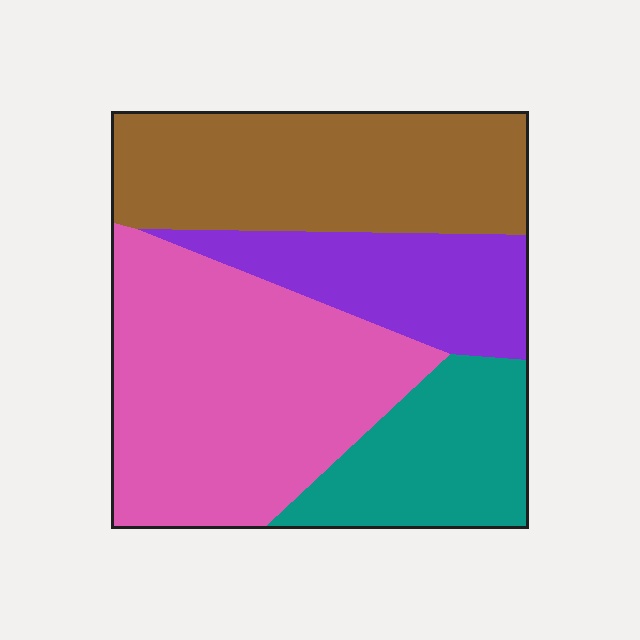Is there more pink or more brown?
Pink.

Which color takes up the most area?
Pink, at roughly 40%.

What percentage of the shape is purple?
Purple covers about 15% of the shape.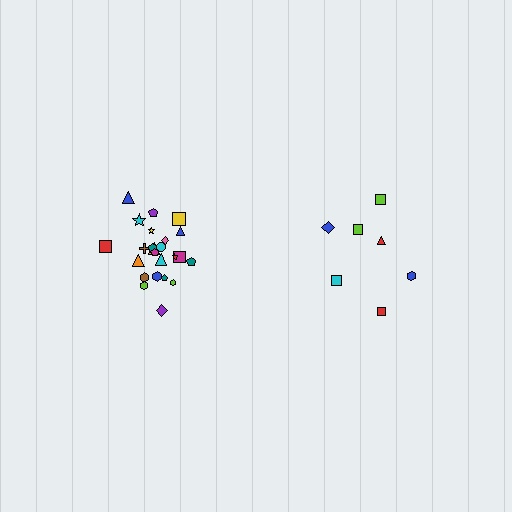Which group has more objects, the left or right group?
The left group.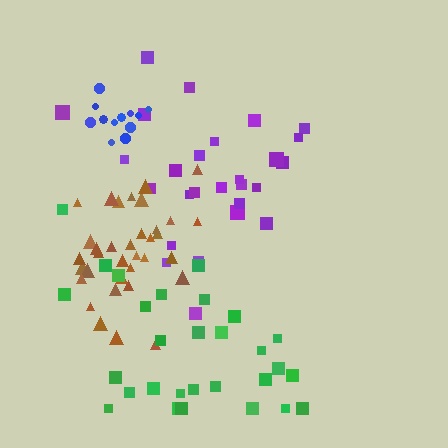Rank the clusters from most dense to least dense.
blue, brown, purple, green.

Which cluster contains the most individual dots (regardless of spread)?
Brown (35).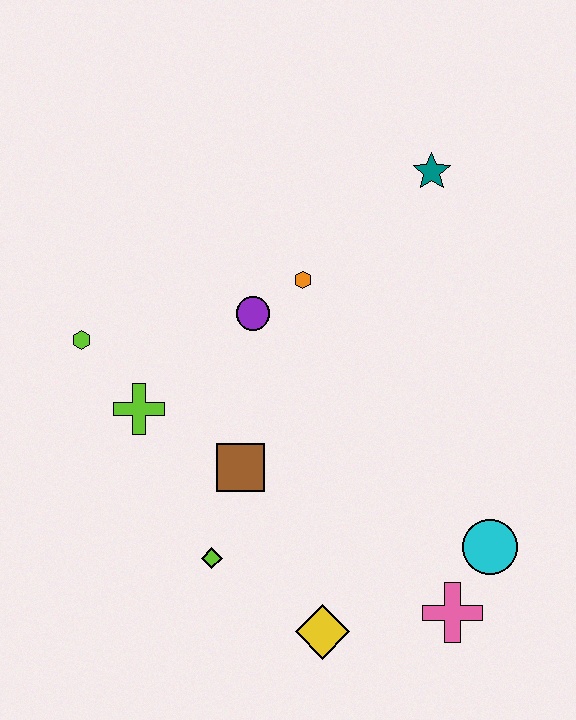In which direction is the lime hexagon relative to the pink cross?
The lime hexagon is to the left of the pink cross.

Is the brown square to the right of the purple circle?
No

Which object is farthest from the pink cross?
The lime hexagon is farthest from the pink cross.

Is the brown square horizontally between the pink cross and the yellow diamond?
No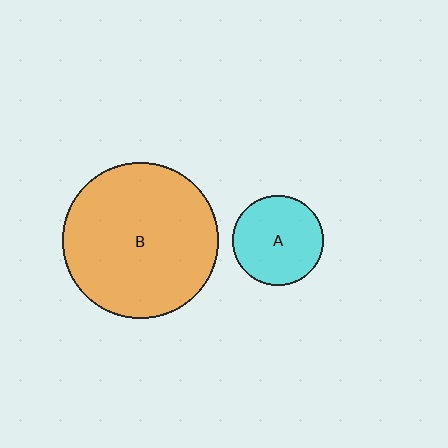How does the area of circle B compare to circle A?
Approximately 2.9 times.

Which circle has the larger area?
Circle B (orange).